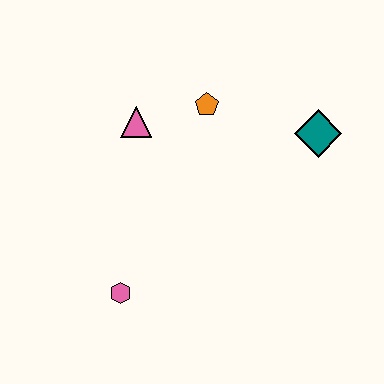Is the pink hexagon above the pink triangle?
No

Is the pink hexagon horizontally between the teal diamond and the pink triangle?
No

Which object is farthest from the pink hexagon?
The teal diamond is farthest from the pink hexagon.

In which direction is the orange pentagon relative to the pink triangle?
The orange pentagon is to the right of the pink triangle.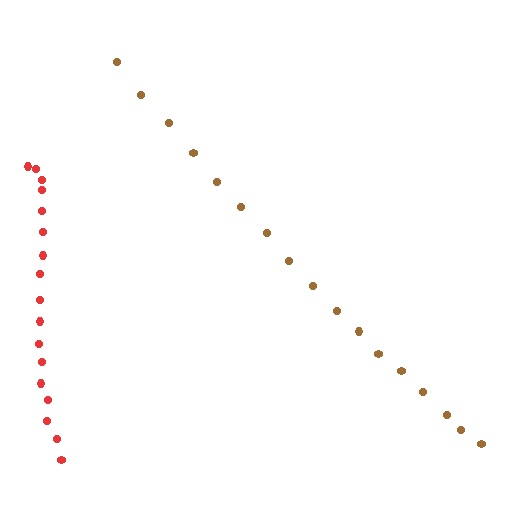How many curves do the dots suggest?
There are 2 distinct paths.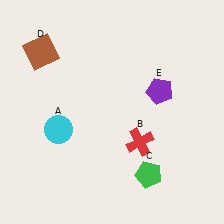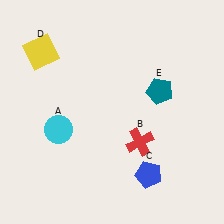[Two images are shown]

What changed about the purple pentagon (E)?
In Image 1, E is purple. In Image 2, it changed to teal.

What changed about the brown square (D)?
In Image 1, D is brown. In Image 2, it changed to yellow.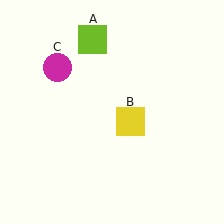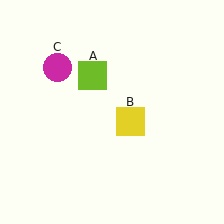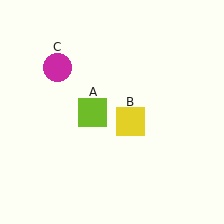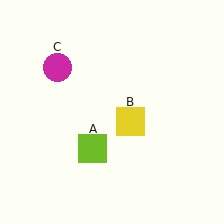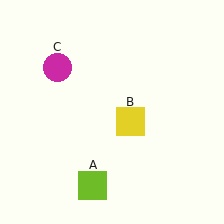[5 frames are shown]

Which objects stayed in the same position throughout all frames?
Yellow square (object B) and magenta circle (object C) remained stationary.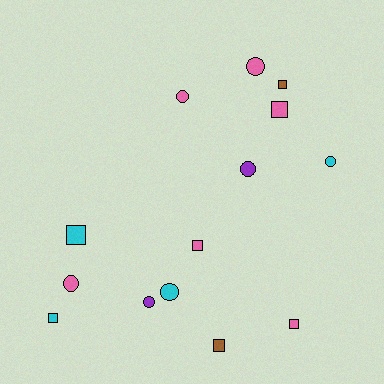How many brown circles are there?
There are no brown circles.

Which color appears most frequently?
Pink, with 6 objects.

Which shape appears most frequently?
Square, with 7 objects.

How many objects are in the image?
There are 14 objects.